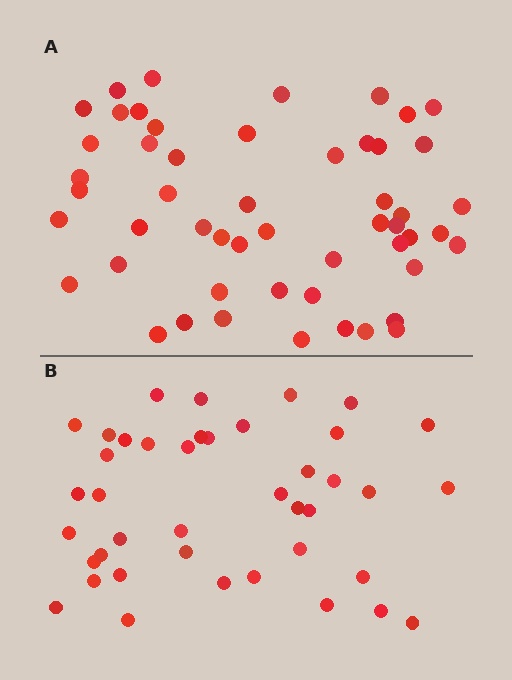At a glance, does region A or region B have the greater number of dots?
Region A (the top region) has more dots.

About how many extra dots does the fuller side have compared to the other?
Region A has roughly 12 or so more dots than region B.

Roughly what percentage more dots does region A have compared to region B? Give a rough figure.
About 25% more.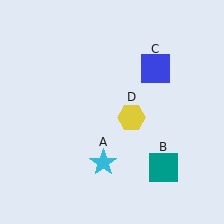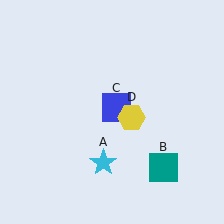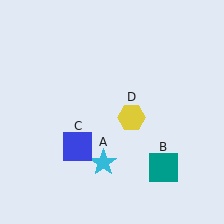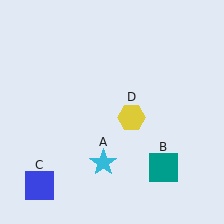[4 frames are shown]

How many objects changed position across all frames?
1 object changed position: blue square (object C).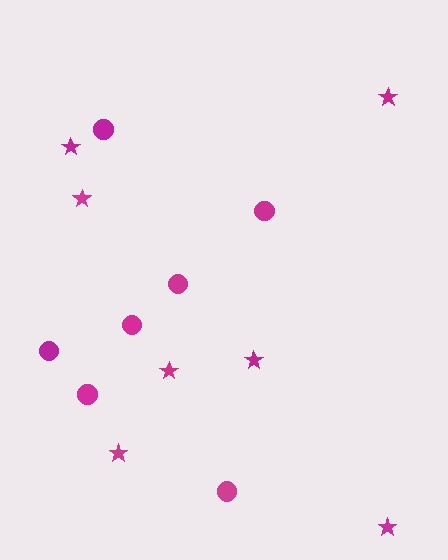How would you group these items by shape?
There are 2 groups: one group of stars (7) and one group of circles (7).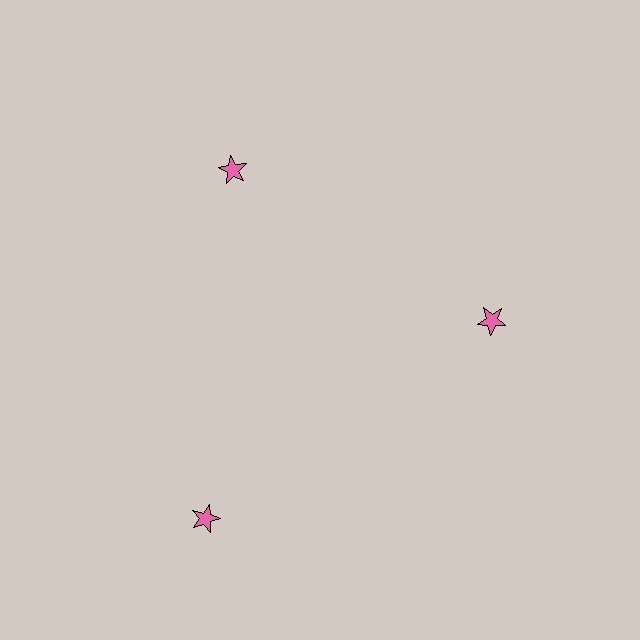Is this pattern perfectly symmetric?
No. The 3 pink stars are arranged in a ring, but one element near the 7 o'clock position is pushed outward from the center, breaking the 3-fold rotational symmetry.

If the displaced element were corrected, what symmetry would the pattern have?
It would have 3-fold rotational symmetry — the pattern would map onto itself every 120 degrees.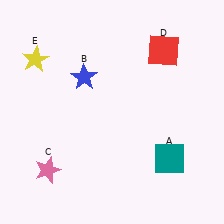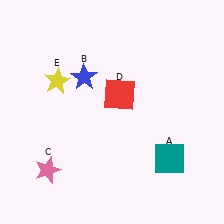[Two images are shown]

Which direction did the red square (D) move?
The red square (D) moved left.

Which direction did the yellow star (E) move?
The yellow star (E) moved right.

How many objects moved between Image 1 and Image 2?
2 objects moved between the two images.